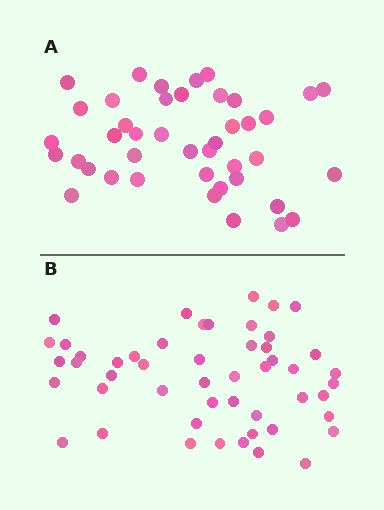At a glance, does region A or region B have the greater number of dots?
Region B (the bottom region) has more dots.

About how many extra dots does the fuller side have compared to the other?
Region B has roughly 8 or so more dots than region A.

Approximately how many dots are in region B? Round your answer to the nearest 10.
About 50 dots.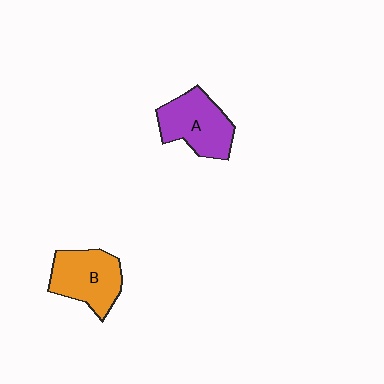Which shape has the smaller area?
Shape B (orange).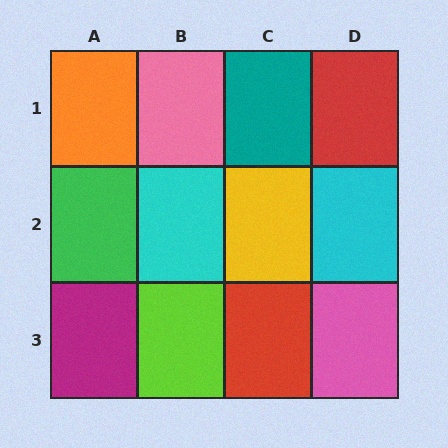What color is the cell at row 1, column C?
Teal.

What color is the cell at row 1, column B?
Pink.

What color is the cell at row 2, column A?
Green.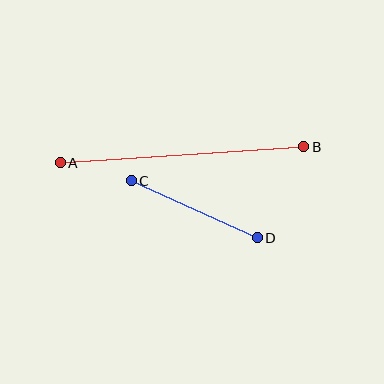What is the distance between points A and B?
The distance is approximately 244 pixels.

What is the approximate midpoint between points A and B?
The midpoint is at approximately (182, 155) pixels.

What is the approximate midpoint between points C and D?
The midpoint is at approximately (194, 209) pixels.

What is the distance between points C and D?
The distance is approximately 139 pixels.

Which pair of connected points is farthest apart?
Points A and B are farthest apart.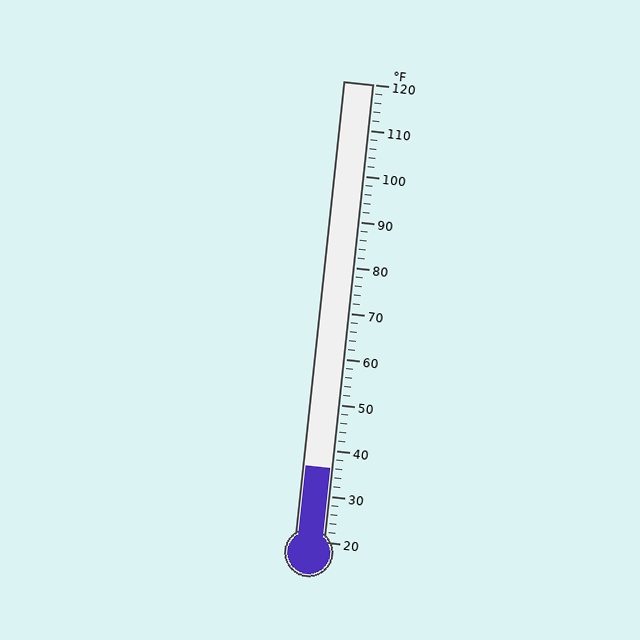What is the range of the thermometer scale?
The thermometer scale ranges from 20°F to 120°F.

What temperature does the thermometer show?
The thermometer shows approximately 36°F.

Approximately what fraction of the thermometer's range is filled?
The thermometer is filled to approximately 15% of its range.